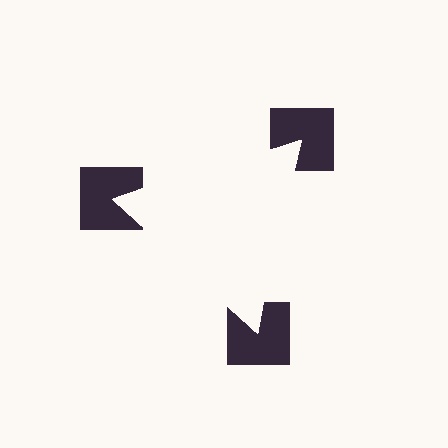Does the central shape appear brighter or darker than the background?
It typically appears slightly brighter than the background, even though no actual brightness change is drawn.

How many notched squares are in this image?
There are 3 — one at each vertex of the illusory triangle.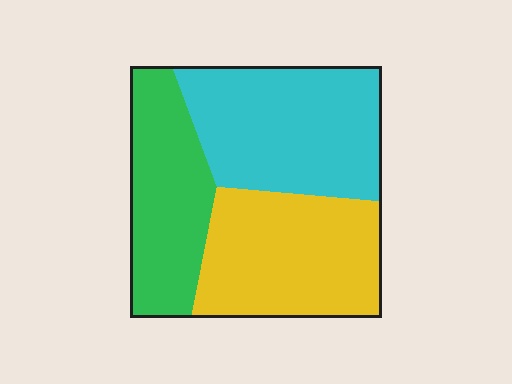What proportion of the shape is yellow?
Yellow takes up about one third (1/3) of the shape.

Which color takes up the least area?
Green, at roughly 25%.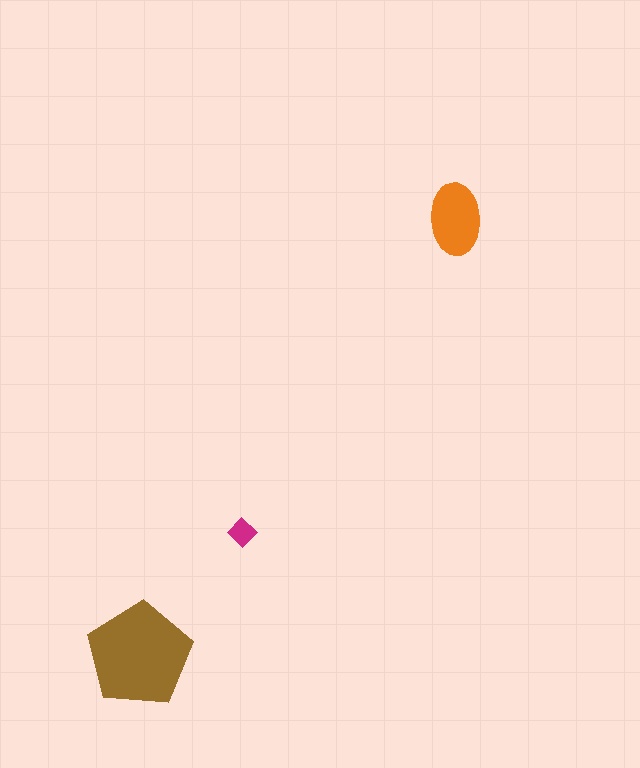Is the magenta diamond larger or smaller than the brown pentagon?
Smaller.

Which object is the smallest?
The magenta diamond.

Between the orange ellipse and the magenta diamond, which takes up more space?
The orange ellipse.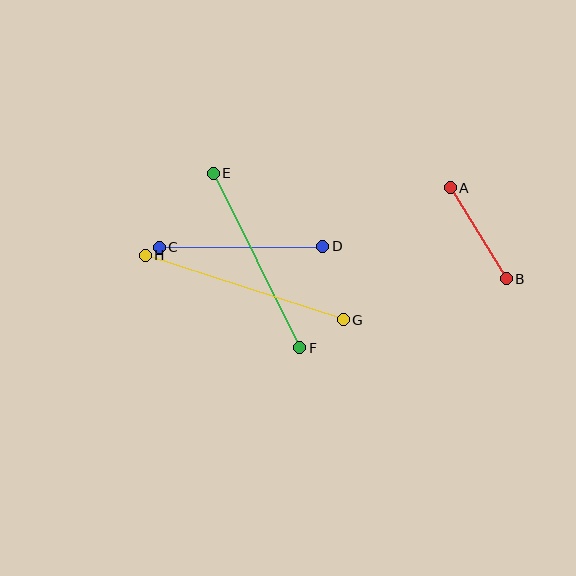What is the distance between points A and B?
The distance is approximately 107 pixels.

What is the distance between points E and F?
The distance is approximately 195 pixels.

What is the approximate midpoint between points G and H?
The midpoint is at approximately (244, 287) pixels.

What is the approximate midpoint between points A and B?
The midpoint is at approximately (478, 233) pixels.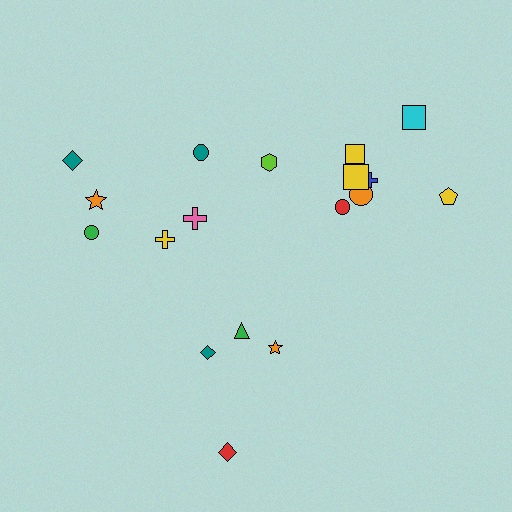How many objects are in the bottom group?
There are 4 objects.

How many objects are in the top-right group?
There are 8 objects.